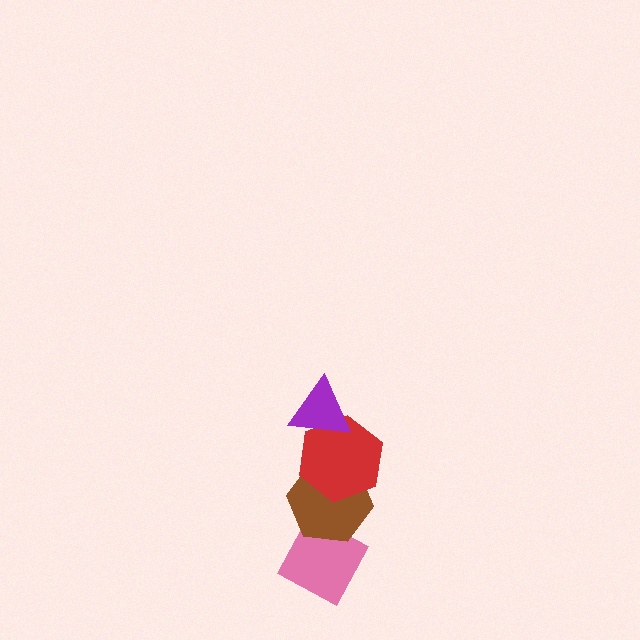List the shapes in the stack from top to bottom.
From top to bottom: the purple triangle, the red hexagon, the brown hexagon, the pink diamond.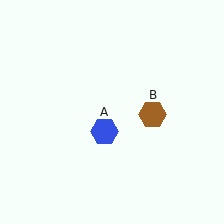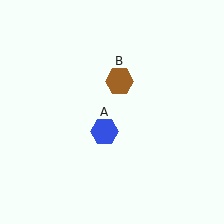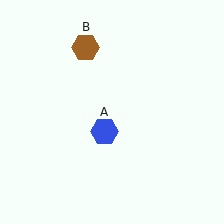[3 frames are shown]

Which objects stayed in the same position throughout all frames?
Blue hexagon (object A) remained stationary.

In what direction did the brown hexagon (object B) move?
The brown hexagon (object B) moved up and to the left.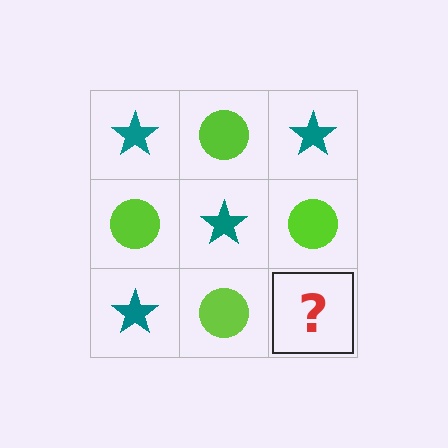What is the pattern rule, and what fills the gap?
The rule is that it alternates teal star and lime circle in a checkerboard pattern. The gap should be filled with a teal star.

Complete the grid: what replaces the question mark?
The question mark should be replaced with a teal star.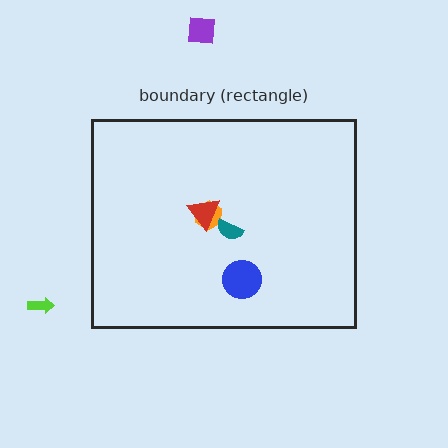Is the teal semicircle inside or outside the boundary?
Inside.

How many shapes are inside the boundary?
4 inside, 2 outside.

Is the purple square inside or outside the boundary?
Outside.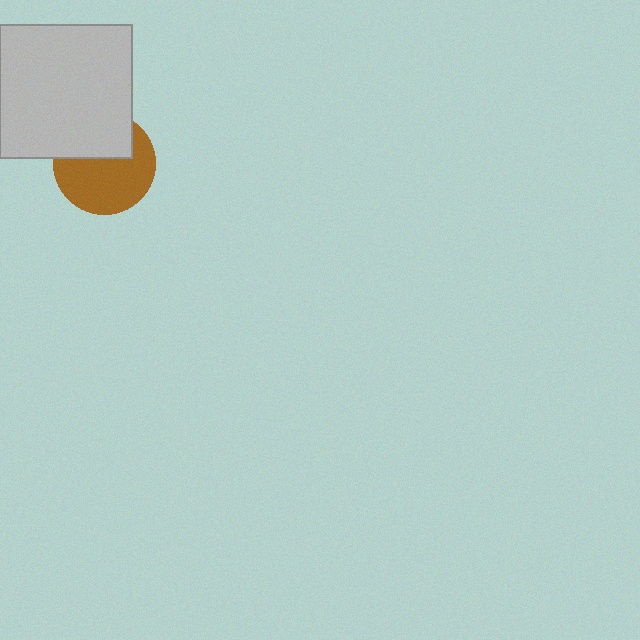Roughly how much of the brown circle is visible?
About half of it is visible (roughly 62%).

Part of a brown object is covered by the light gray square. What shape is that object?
It is a circle.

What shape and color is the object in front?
The object in front is a light gray square.